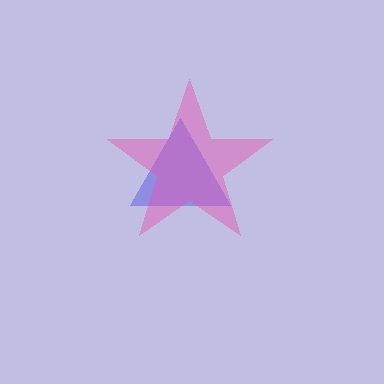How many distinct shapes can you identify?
There are 2 distinct shapes: a blue triangle, a pink star.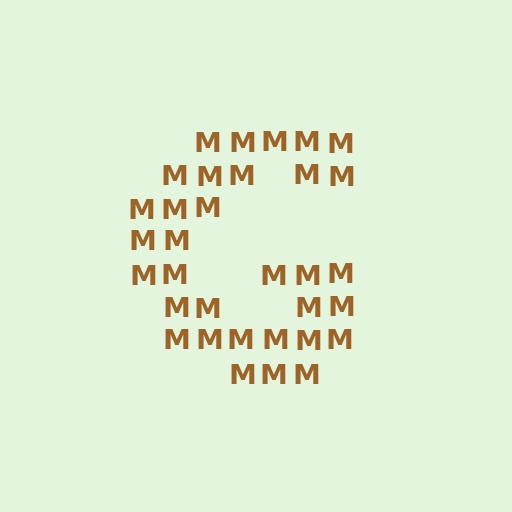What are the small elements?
The small elements are letter M's.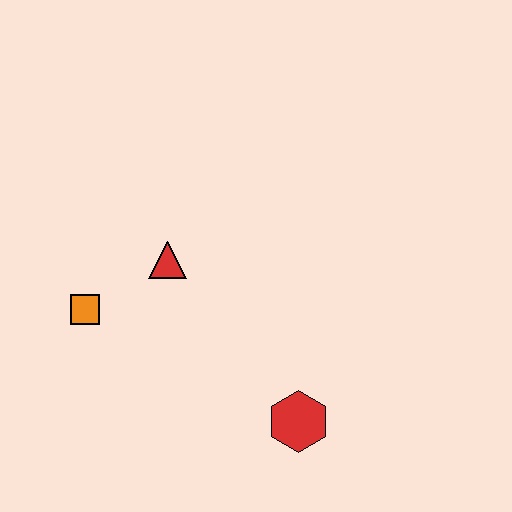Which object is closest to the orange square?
The red triangle is closest to the orange square.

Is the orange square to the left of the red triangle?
Yes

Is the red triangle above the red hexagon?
Yes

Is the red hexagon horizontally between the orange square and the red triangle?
No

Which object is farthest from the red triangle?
The red hexagon is farthest from the red triangle.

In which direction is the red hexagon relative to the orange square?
The red hexagon is to the right of the orange square.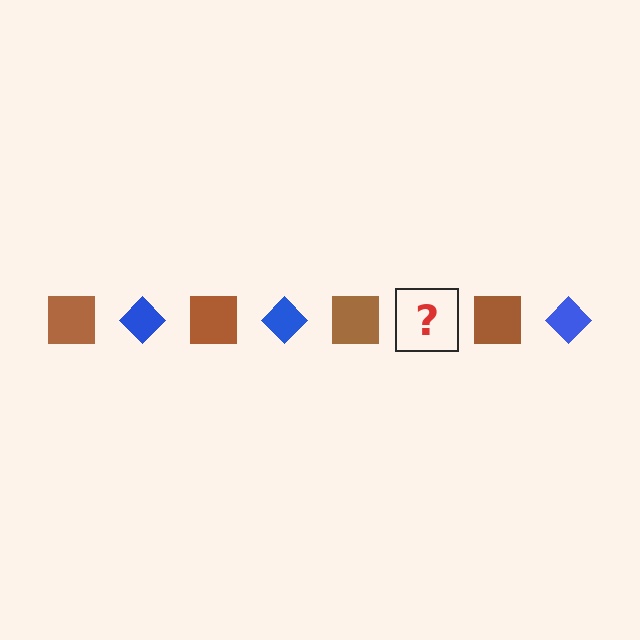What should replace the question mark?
The question mark should be replaced with a blue diamond.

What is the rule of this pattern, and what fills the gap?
The rule is that the pattern alternates between brown square and blue diamond. The gap should be filled with a blue diamond.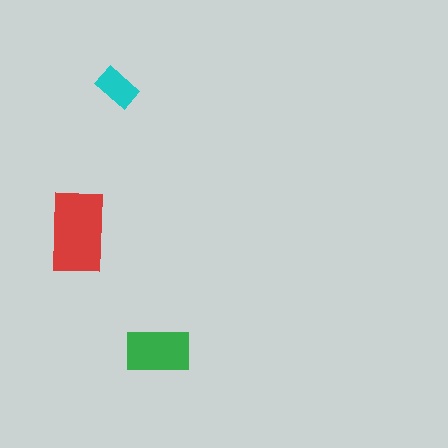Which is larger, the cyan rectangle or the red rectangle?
The red one.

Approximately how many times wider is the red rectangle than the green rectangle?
About 1.5 times wider.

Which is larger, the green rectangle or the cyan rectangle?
The green one.